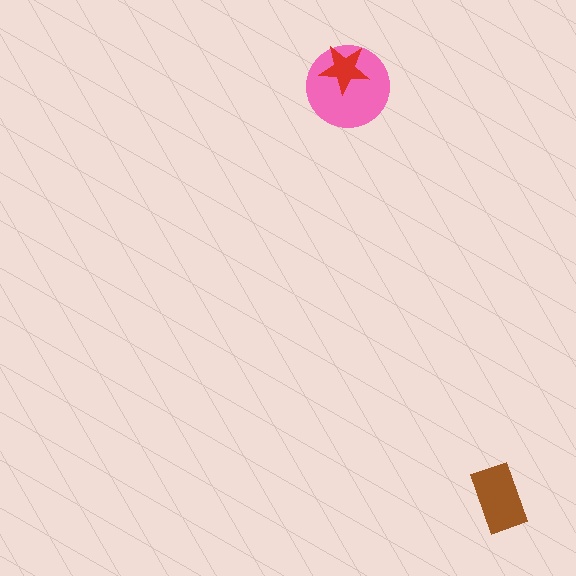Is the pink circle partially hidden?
Yes, it is partially covered by another shape.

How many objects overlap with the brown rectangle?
0 objects overlap with the brown rectangle.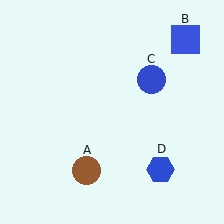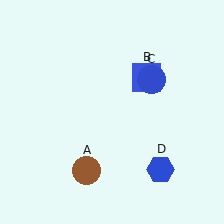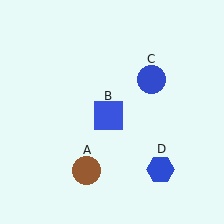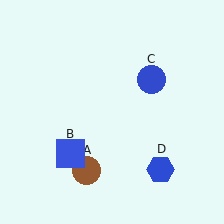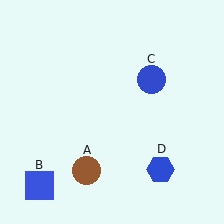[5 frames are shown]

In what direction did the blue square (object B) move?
The blue square (object B) moved down and to the left.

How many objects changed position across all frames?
1 object changed position: blue square (object B).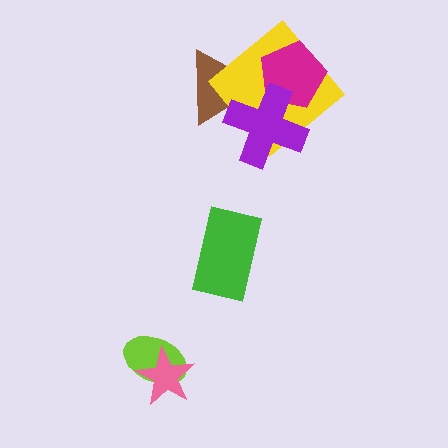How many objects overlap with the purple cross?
3 objects overlap with the purple cross.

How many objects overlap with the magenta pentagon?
2 objects overlap with the magenta pentagon.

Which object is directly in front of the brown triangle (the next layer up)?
The yellow diamond is directly in front of the brown triangle.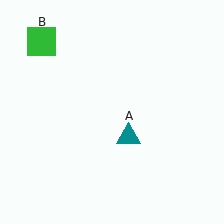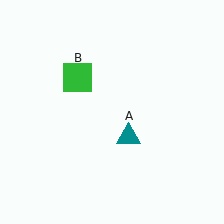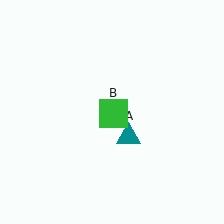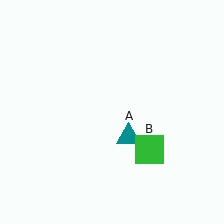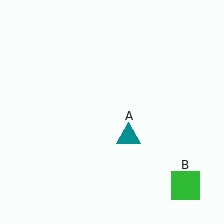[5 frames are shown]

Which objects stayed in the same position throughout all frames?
Teal triangle (object A) remained stationary.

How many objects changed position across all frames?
1 object changed position: green square (object B).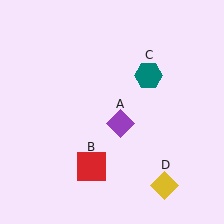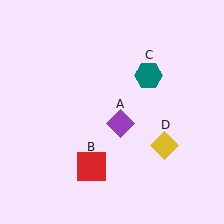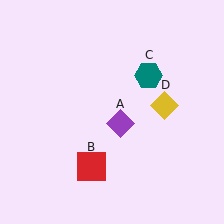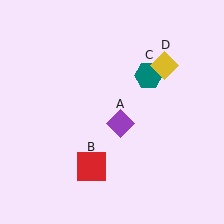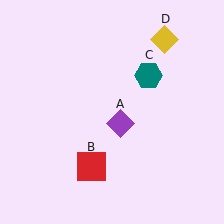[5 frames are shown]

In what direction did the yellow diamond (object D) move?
The yellow diamond (object D) moved up.